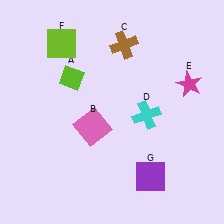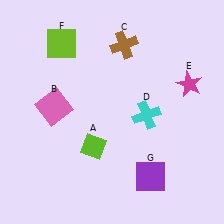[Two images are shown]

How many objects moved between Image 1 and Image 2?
2 objects moved between the two images.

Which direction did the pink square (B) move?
The pink square (B) moved left.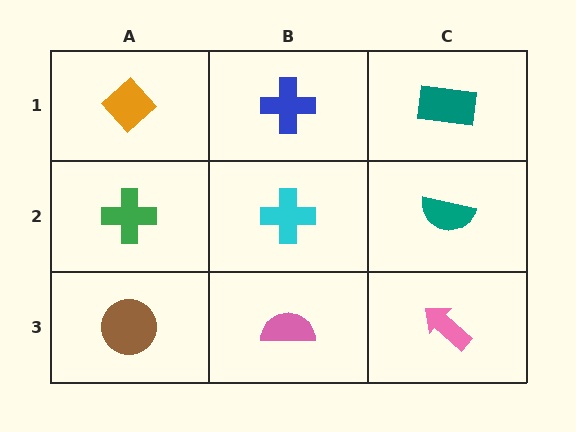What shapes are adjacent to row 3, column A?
A green cross (row 2, column A), a pink semicircle (row 3, column B).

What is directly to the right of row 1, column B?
A teal rectangle.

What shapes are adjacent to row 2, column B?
A blue cross (row 1, column B), a pink semicircle (row 3, column B), a green cross (row 2, column A), a teal semicircle (row 2, column C).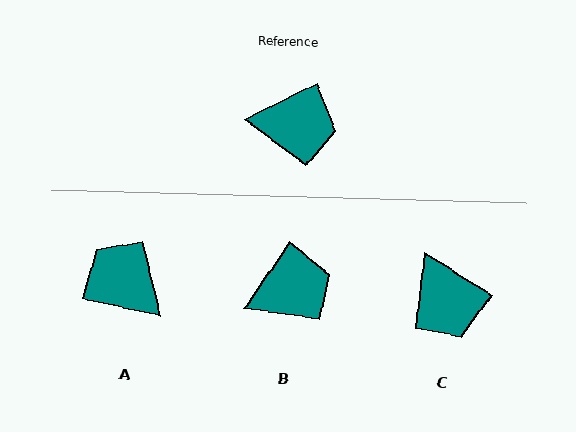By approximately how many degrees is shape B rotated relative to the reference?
Approximately 29 degrees counter-clockwise.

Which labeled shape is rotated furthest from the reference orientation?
A, about 141 degrees away.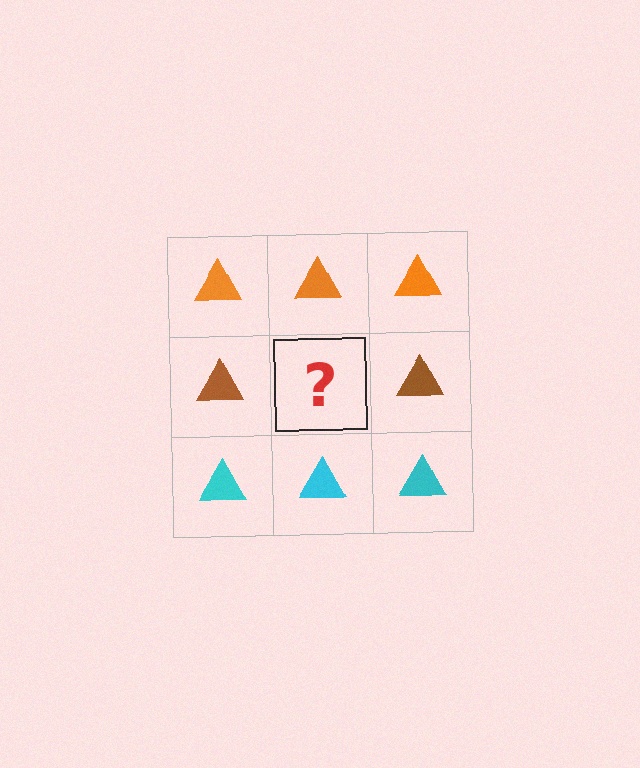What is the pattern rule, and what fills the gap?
The rule is that each row has a consistent color. The gap should be filled with a brown triangle.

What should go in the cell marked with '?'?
The missing cell should contain a brown triangle.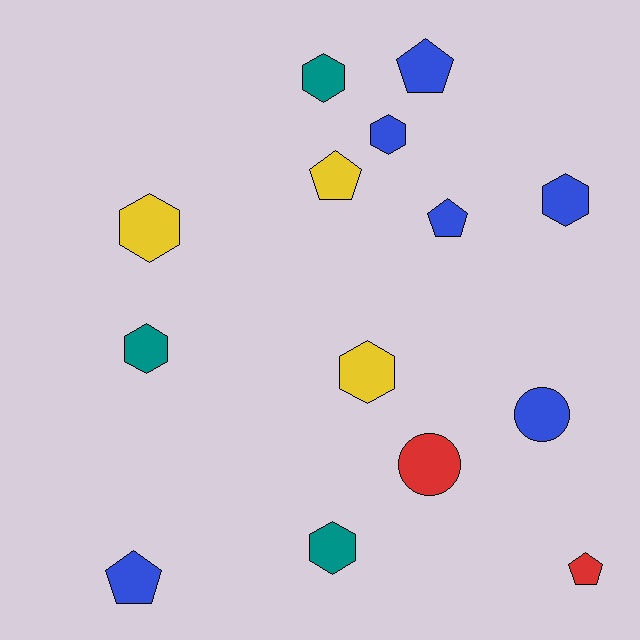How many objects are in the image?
There are 14 objects.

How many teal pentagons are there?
There are no teal pentagons.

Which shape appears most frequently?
Hexagon, with 7 objects.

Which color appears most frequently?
Blue, with 6 objects.